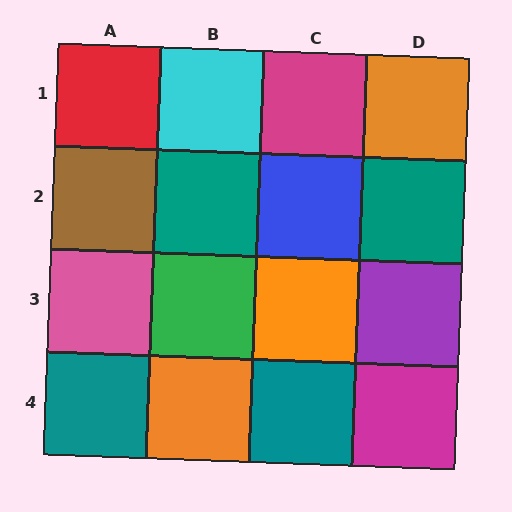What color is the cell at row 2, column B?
Teal.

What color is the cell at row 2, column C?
Blue.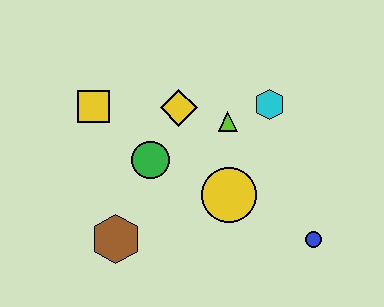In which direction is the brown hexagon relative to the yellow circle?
The brown hexagon is to the left of the yellow circle.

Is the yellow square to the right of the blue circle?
No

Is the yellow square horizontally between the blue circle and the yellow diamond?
No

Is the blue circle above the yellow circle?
No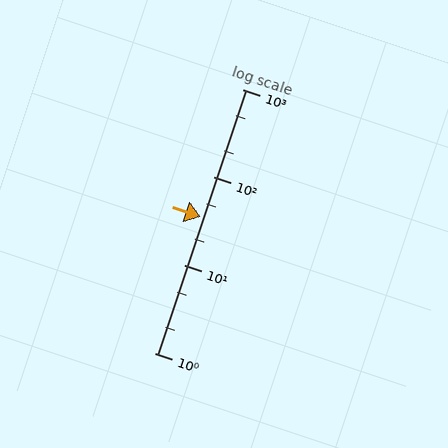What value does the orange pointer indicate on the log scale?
The pointer indicates approximately 35.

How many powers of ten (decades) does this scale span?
The scale spans 3 decades, from 1 to 1000.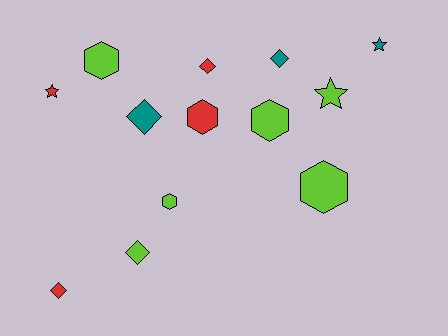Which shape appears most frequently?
Diamond, with 5 objects.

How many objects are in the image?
There are 13 objects.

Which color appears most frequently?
Lime, with 6 objects.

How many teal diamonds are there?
There are 2 teal diamonds.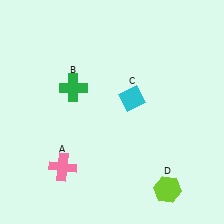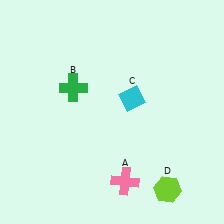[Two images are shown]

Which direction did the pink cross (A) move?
The pink cross (A) moved right.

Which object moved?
The pink cross (A) moved right.